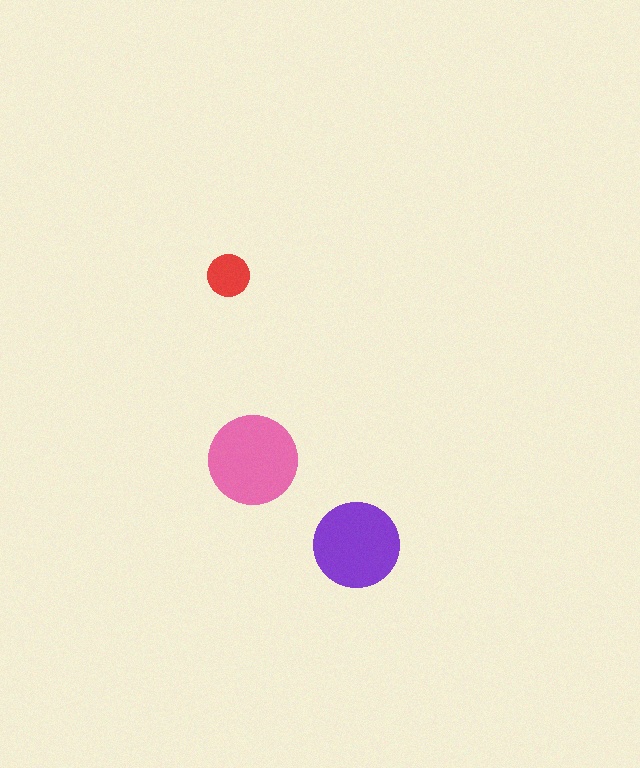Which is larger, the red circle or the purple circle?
The purple one.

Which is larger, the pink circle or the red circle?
The pink one.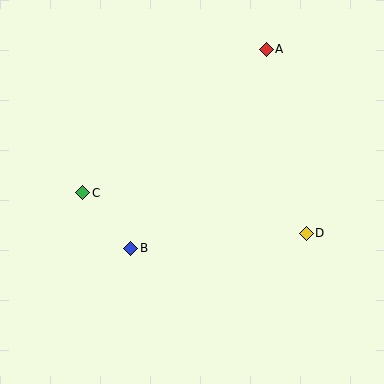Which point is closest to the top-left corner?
Point C is closest to the top-left corner.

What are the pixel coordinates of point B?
Point B is at (131, 248).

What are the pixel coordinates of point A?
Point A is at (266, 49).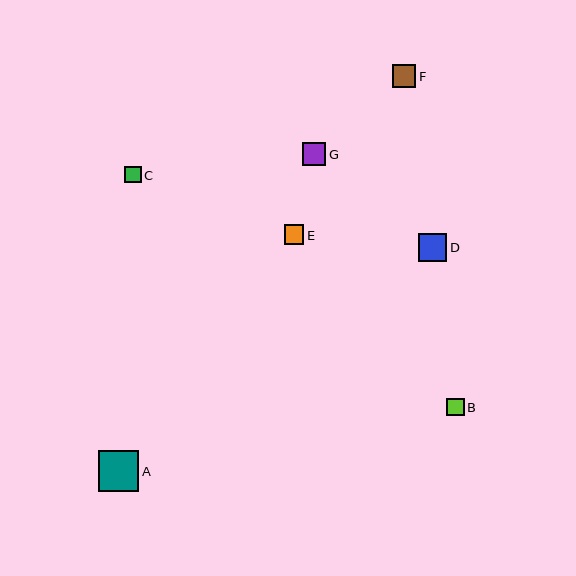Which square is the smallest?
Square C is the smallest with a size of approximately 16 pixels.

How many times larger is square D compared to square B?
Square D is approximately 1.6 times the size of square B.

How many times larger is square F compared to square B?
Square F is approximately 1.4 times the size of square B.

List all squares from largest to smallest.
From largest to smallest: A, D, F, G, E, B, C.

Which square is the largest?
Square A is the largest with a size of approximately 40 pixels.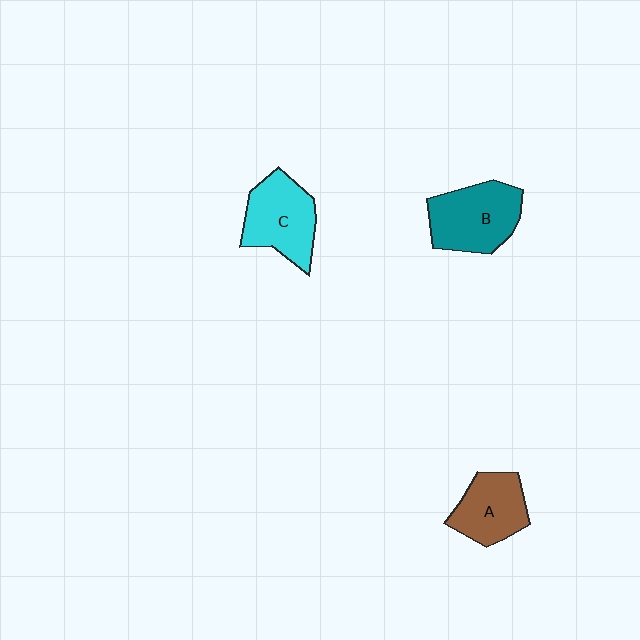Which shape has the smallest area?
Shape A (brown).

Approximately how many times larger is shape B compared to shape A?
Approximately 1.3 times.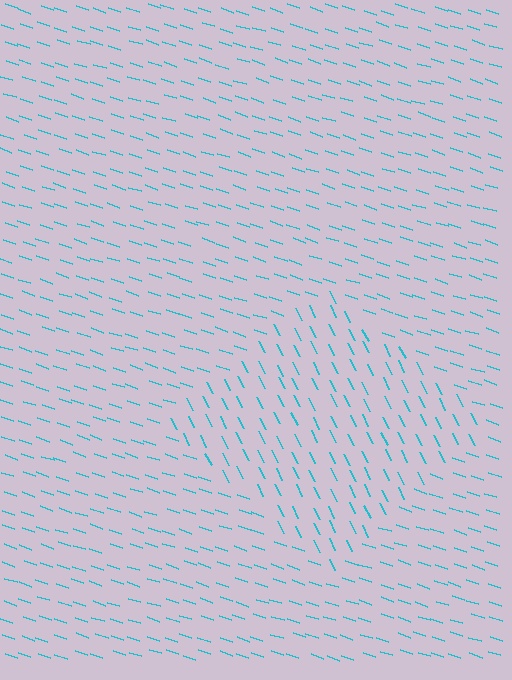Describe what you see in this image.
The image is filled with small cyan line segments. A diamond region in the image has lines oriented differently from the surrounding lines, creating a visible texture boundary.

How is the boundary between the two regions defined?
The boundary is defined purely by a change in line orientation (approximately 45 degrees difference). All lines are the same color and thickness.